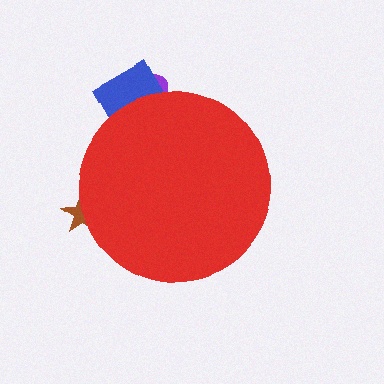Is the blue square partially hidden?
Yes, the blue square is partially hidden behind the red circle.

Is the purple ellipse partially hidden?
Yes, the purple ellipse is partially hidden behind the red circle.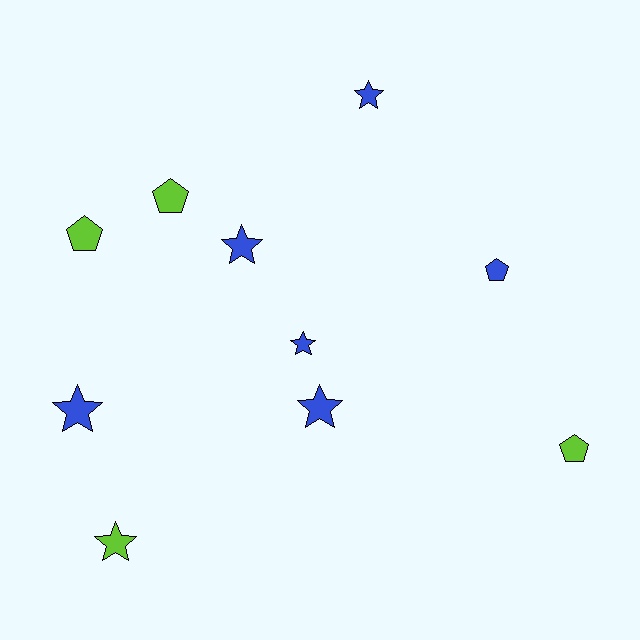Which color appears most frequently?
Blue, with 6 objects.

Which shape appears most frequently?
Star, with 6 objects.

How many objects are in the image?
There are 10 objects.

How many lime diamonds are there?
There are no lime diamonds.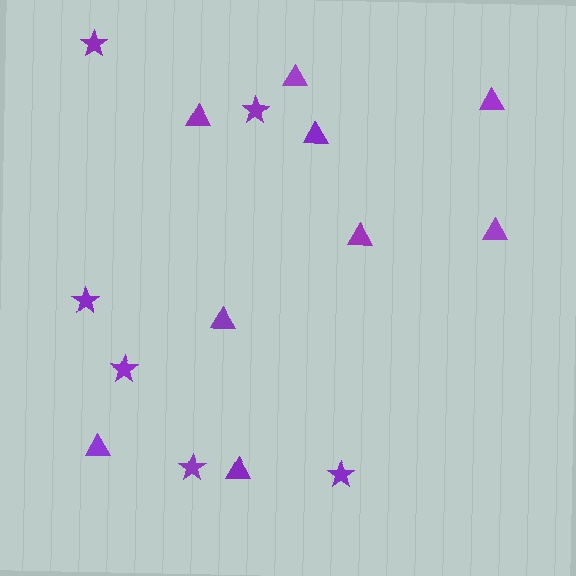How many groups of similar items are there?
There are 2 groups: one group of triangles (9) and one group of stars (6).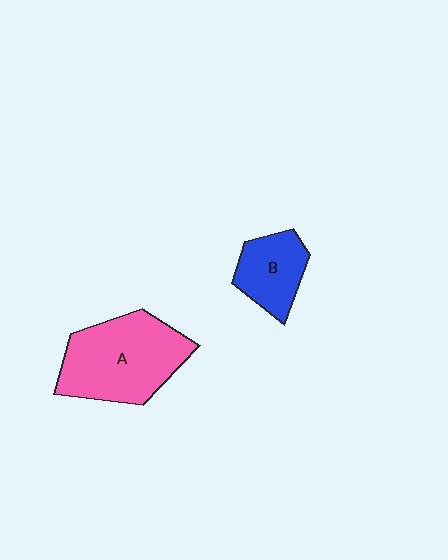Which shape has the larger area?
Shape A (pink).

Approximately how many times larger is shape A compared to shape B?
Approximately 2.0 times.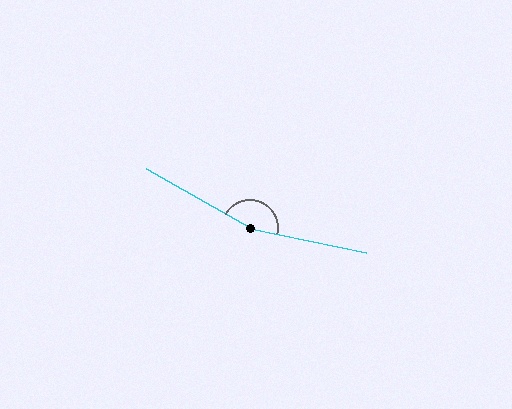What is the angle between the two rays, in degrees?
Approximately 163 degrees.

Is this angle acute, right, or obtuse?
It is obtuse.